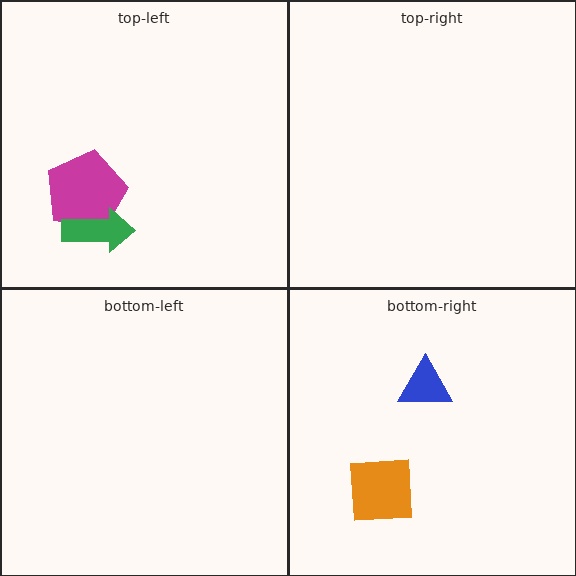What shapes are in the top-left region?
The magenta pentagon, the green arrow.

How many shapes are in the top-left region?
2.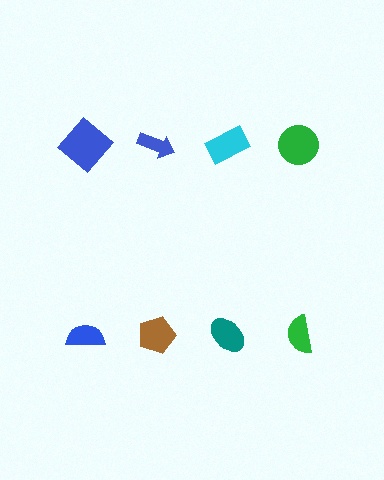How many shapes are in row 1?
4 shapes.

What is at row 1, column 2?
A blue arrow.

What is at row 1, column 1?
A blue diamond.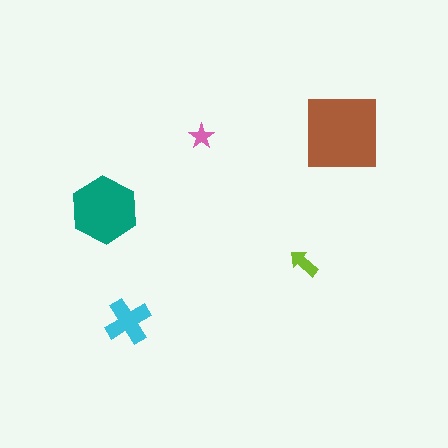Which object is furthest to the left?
The teal hexagon is leftmost.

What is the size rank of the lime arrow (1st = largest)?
4th.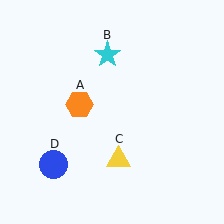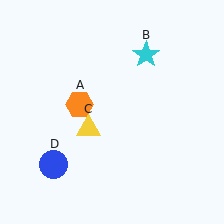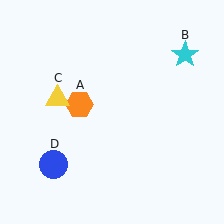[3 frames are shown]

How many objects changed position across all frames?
2 objects changed position: cyan star (object B), yellow triangle (object C).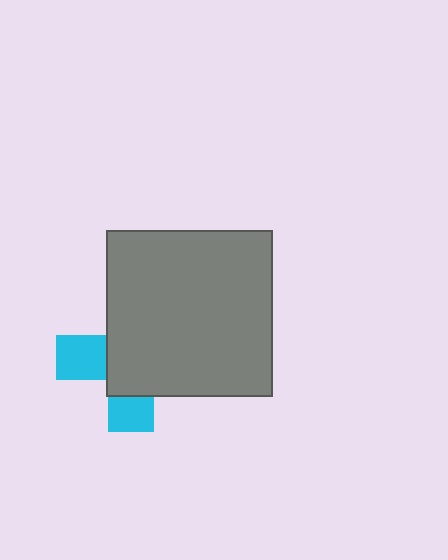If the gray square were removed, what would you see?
You would see the complete cyan cross.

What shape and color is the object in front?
The object in front is a gray square.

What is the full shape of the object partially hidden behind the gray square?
The partially hidden object is a cyan cross.